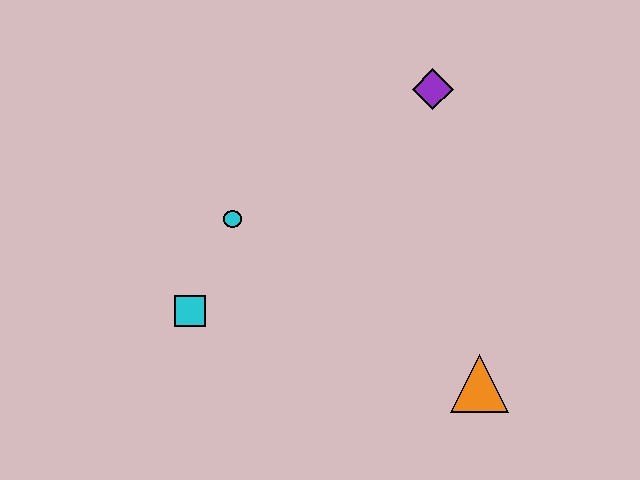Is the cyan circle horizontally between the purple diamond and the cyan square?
Yes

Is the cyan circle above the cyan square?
Yes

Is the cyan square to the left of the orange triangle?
Yes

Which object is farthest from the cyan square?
The purple diamond is farthest from the cyan square.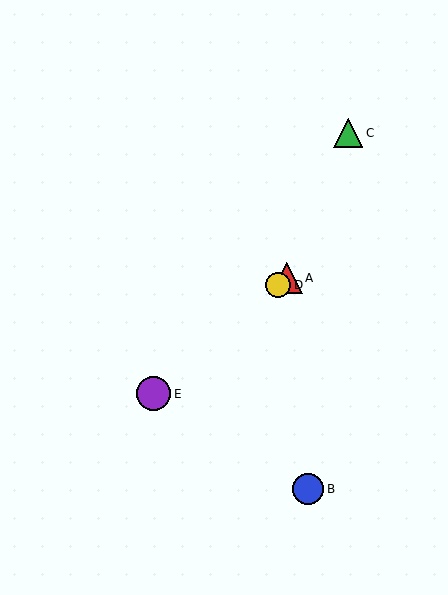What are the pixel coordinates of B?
Object B is at (308, 489).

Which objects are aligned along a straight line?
Objects A, D, E are aligned along a straight line.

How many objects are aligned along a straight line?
3 objects (A, D, E) are aligned along a straight line.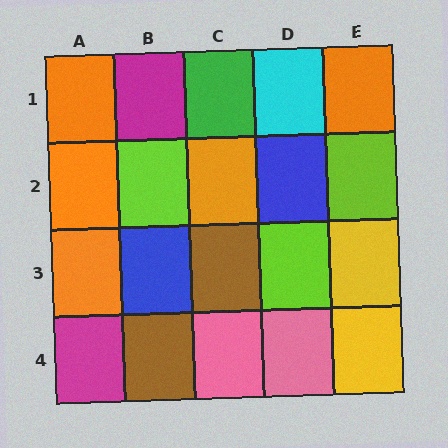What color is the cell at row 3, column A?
Orange.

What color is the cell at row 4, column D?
Pink.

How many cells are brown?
2 cells are brown.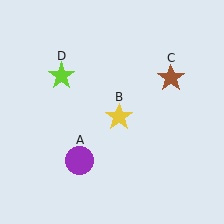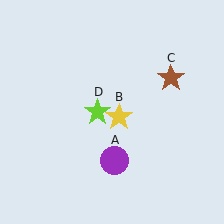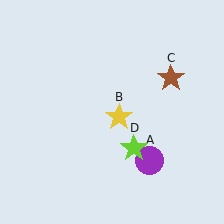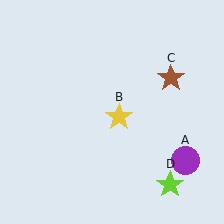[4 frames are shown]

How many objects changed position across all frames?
2 objects changed position: purple circle (object A), lime star (object D).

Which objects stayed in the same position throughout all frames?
Yellow star (object B) and brown star (object C) remained stationary.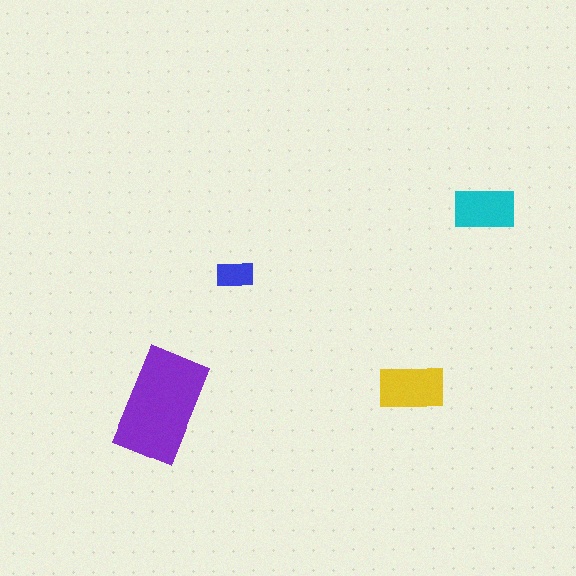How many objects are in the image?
There are 4 objects in the image.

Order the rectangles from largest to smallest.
the purple one, the yellow one, the cyan one, the blue one.